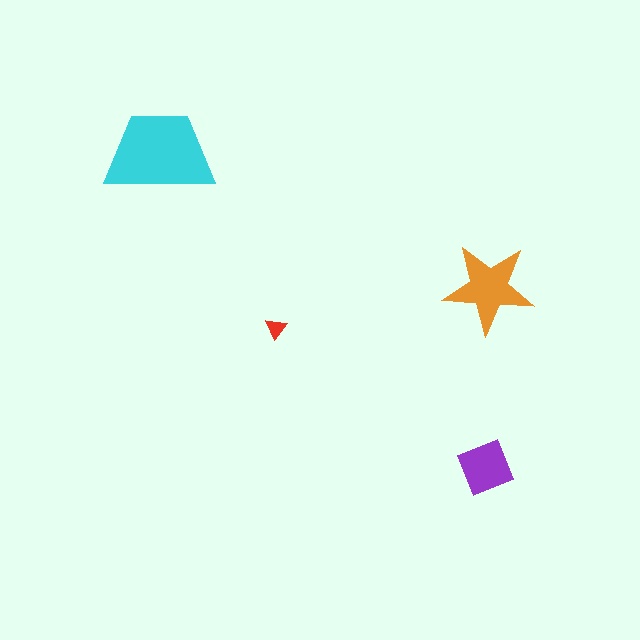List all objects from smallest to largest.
The red triangle, the purple diamond, the orange star, the cyan trapezoid.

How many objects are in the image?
There are 4 objects in the image.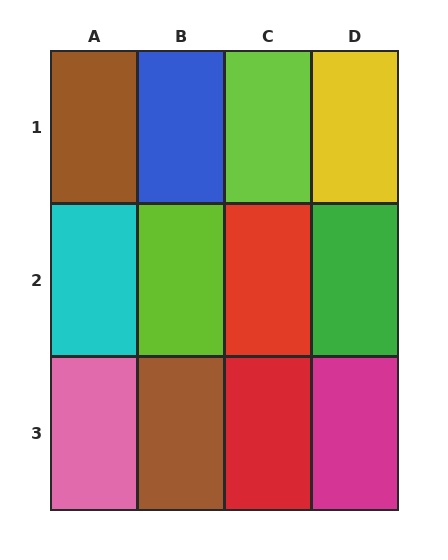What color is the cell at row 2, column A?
Cyan.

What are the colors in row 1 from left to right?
Brown, blue, lime, yellow.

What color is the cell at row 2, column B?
Lime.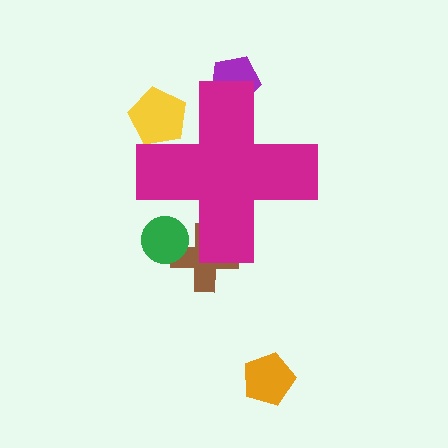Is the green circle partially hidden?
Yes, the green circle is partially hidden behind the magenta cross.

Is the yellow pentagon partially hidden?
Yes, the yellow pentagon is partially hidden behind the magenta cross.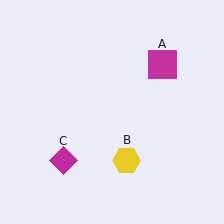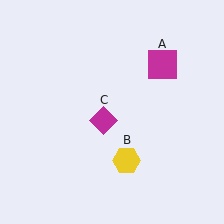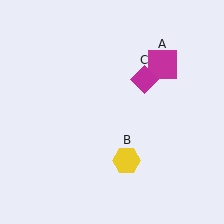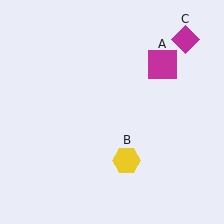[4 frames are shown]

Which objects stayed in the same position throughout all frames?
Magenta square (object A) and yellow hexagon (object B) remained stationary.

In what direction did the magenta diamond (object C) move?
The magenta diamond (object C) moved up and to the right.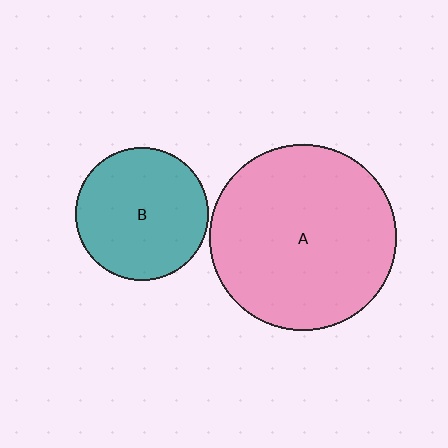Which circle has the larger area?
Circle A (pink).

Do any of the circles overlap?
No, none of the circles overlap.